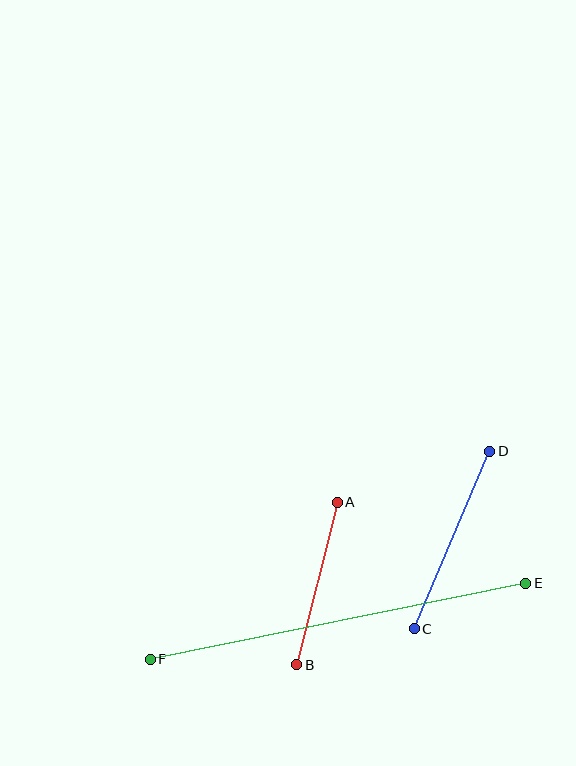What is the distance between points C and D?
The distance is approximately 193 pixels.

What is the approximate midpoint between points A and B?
The midpoint is at approximately (317, 583) pixels.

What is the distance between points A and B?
The distance is approximately 168 pixels.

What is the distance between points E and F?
The distance is approximately 383 pixels.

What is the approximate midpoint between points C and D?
The midpoint is at approximately (452, 540) pixels.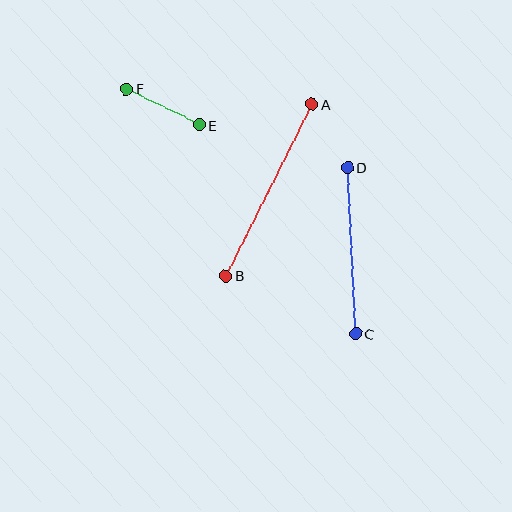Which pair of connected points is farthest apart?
Points A and B are farthest apart.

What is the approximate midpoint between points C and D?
The midpoint is at approximately (351, 251) pixels.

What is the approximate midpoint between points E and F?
The midpoint is at approximately (163, 107) pixels.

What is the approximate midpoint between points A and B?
The midpoint is at approximately (269, 190) pixels.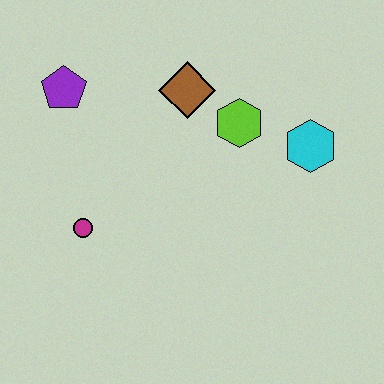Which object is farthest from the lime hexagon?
The magenta circle is farthest from the lime hexagon.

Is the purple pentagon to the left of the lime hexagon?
Yes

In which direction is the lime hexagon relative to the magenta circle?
The lime hexagon is to the right of the magenta circle.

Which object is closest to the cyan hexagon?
The lime hexagon is closest to the cyan hexagon.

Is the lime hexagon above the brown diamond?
No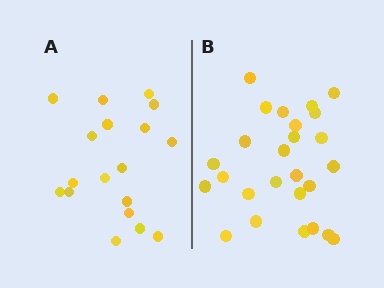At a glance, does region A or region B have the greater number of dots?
Region B (the right region) has more dots.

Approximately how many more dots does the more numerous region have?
Region B has roughly 8 or so more dots than region A.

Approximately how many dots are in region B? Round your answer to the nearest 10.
About 30 dots. (The exact count is 26, which rounds to 30.)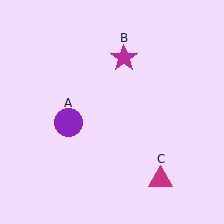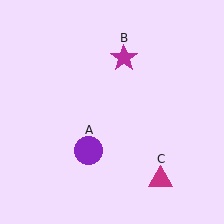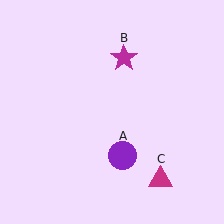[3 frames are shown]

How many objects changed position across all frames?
1 object changed position: purple circle (object A).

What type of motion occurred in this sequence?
The purple circle (object A) rotated counterclockwise around the center of the scene.